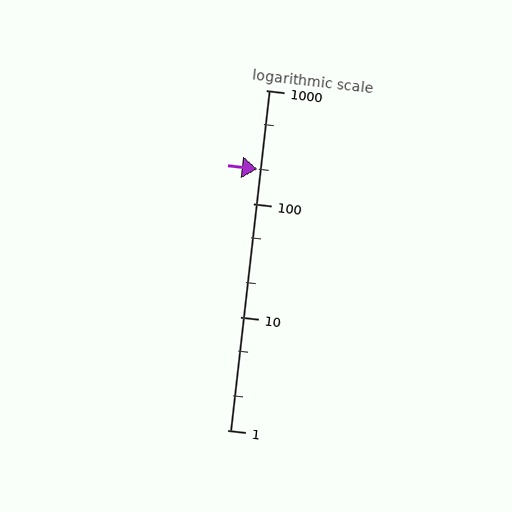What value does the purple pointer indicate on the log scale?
The pointer indicates approximately 200.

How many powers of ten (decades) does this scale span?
The scale spans 3 decades, from 1 to 1000.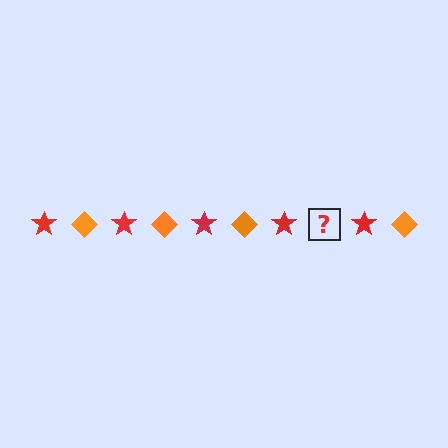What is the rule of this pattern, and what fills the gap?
The rule is that the pattern alternates between red star and orange diamond. The gap should be filled with an orange diamond.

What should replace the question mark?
The question mark should be replaced with an orange diamond.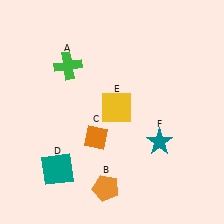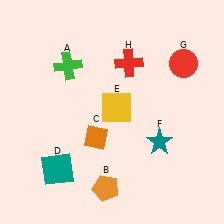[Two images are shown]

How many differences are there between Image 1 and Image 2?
There are 2 differences between the two images.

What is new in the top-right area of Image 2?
A red cross (H) was added in the top-right area of Image 2.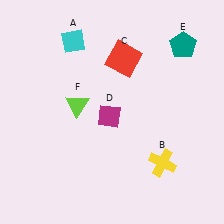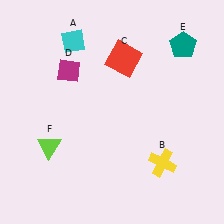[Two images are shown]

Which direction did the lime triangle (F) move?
The lime triangle (F) moved down.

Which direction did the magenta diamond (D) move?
The magenta diamond (D) moved up.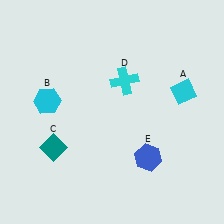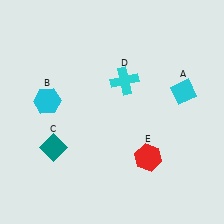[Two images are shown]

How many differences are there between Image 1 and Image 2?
There is 1 difference between the two images.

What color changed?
The hexagon (E) changed from blue in Image 1 to red in Image 2.